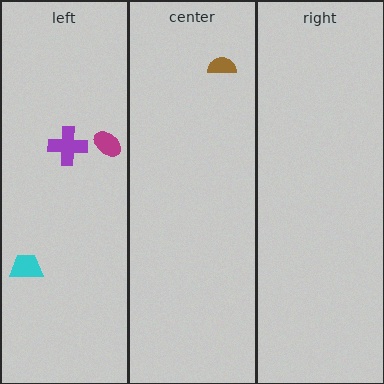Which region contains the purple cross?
The left region.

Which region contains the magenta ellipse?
The left region.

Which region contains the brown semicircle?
The center region.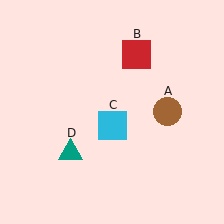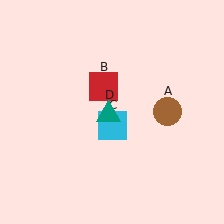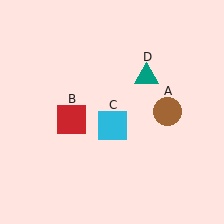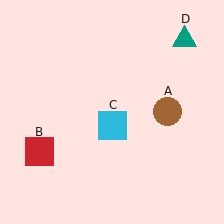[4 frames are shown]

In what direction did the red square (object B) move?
The red square (object B) moved down and to the left.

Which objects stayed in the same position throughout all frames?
Brown circle (object A) and cyan square (object C) remained stationary.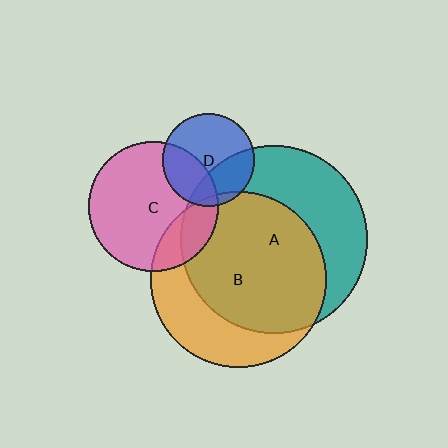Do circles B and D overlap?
Yes.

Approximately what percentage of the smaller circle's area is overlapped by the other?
Approximately 5%.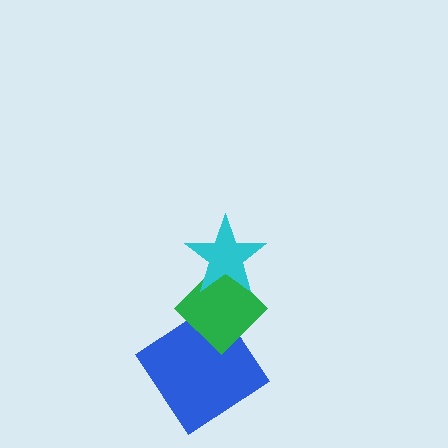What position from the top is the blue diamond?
The blue diamond is 3rd from the top.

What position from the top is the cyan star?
The cyan star is 1st from the top.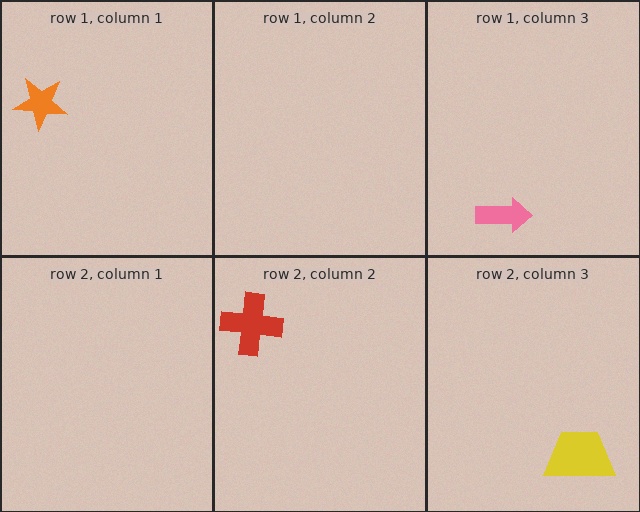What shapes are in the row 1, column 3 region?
The pink arrow.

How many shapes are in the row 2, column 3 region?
1.